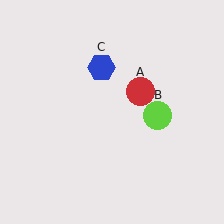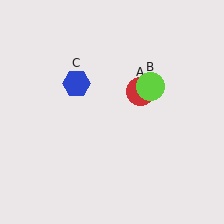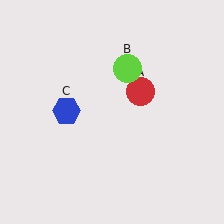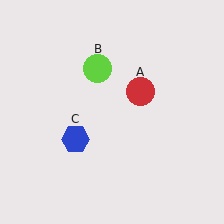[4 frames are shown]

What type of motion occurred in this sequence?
The lime circle (object B), blue hexagon (object C) rotated counterclockwise around the center of the scene.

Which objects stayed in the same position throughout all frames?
Red circle (object A) remained stationary.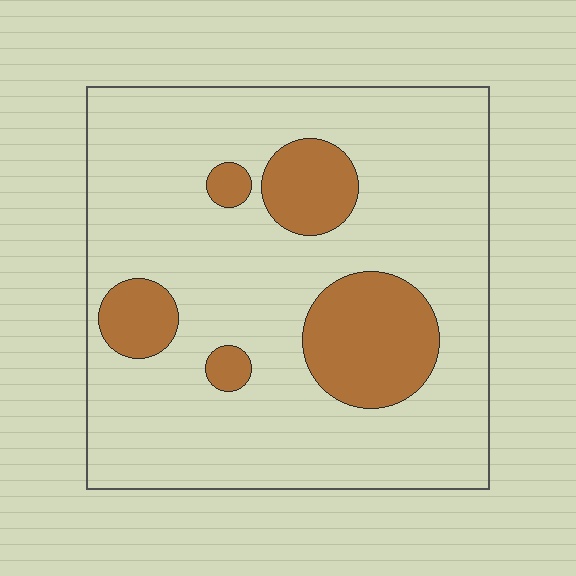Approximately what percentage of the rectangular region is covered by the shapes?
Approximately 20%.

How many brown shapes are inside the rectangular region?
5.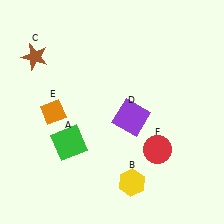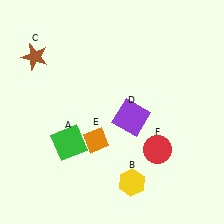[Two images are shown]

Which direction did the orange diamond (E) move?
The orange diamond (E) moved right.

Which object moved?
The orange diamond (E) moved right.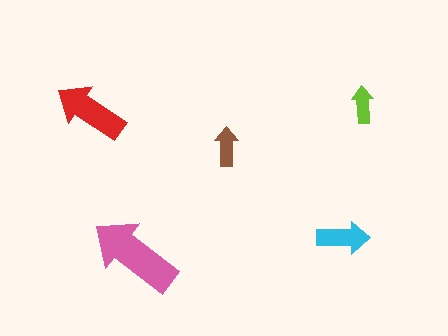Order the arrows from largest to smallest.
the pink one, the red one, the cyan one, the brown one, the lime one.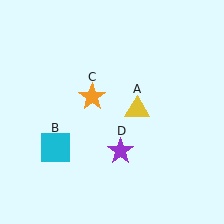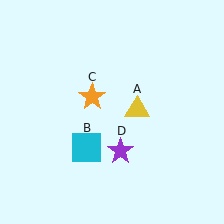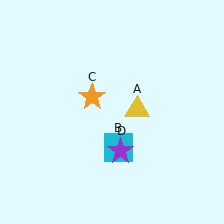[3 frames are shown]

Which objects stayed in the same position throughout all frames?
Yellow triangle (object A) and orange star (object C) and purple star (object D) remained stationary.